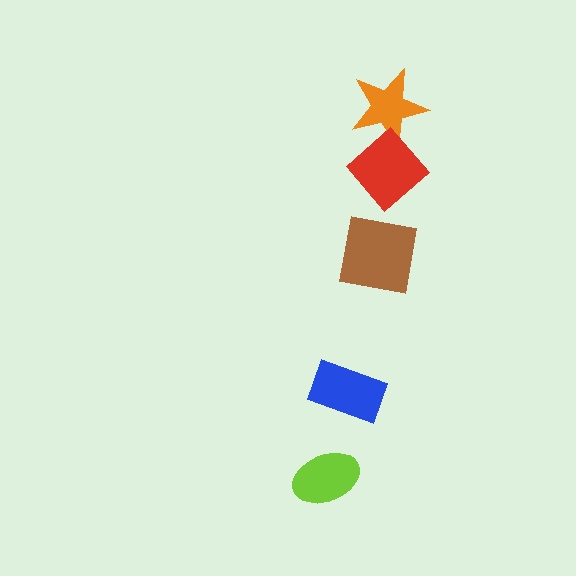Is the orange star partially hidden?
Yes, it is partially covered by another shape.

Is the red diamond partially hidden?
No, no other shape covers it.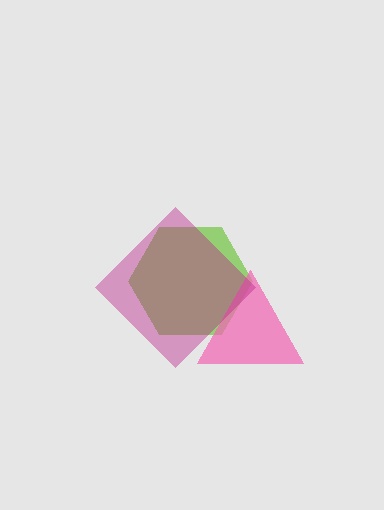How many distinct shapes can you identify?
There are 3 distinct shapes: a lime hexagon, a pink triangle, a magenta diamond.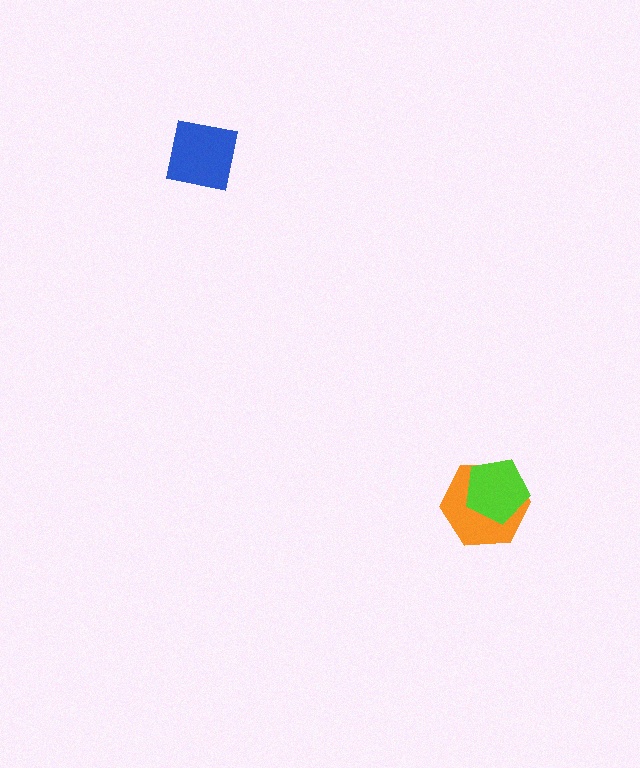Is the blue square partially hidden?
No, no other shape covers it.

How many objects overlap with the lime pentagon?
1 object overlaps with the lime pentagon.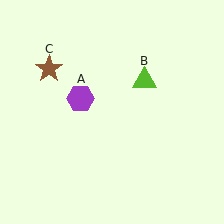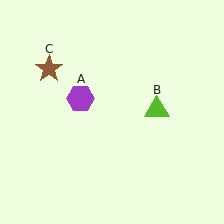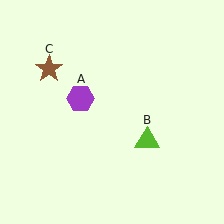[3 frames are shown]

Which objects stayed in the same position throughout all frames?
Purple hexagon (object A) and brown star (object C) remained stationary.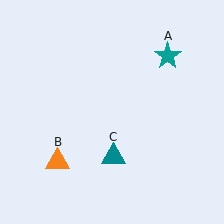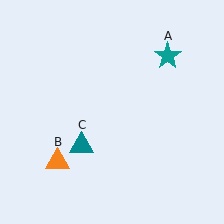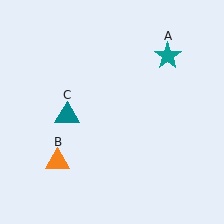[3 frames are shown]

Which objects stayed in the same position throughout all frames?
Teal star (object A) and orange triangle (object B) remained stationary.